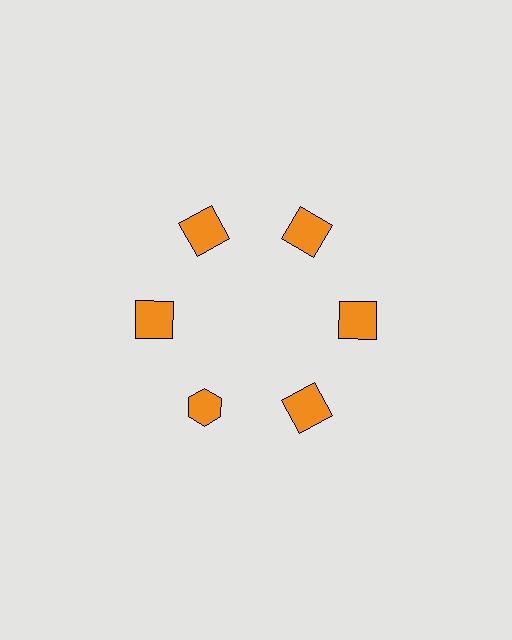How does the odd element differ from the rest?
It has a different shape: hexagon instead of square.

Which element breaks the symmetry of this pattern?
The orange hexagon at roughly the 7 o'clock position breaks the symmetry. All other shapes are orange squares.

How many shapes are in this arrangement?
There are 6 shapes arranged in a ring pattern.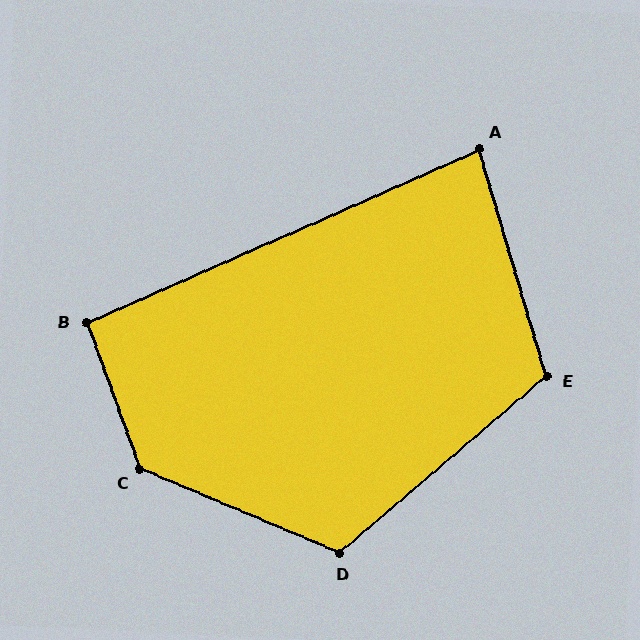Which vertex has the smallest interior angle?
A, at approximately 83 degrees.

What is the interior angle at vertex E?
Approximately 114 degrees (obtuse).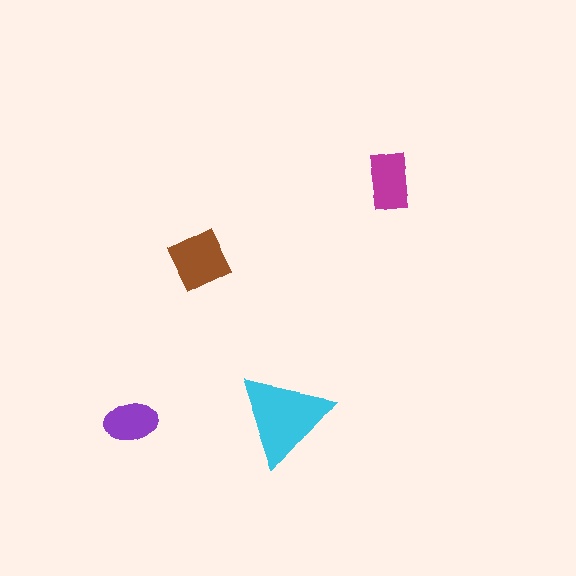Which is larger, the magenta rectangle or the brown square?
The brown square.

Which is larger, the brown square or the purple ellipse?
The brown square.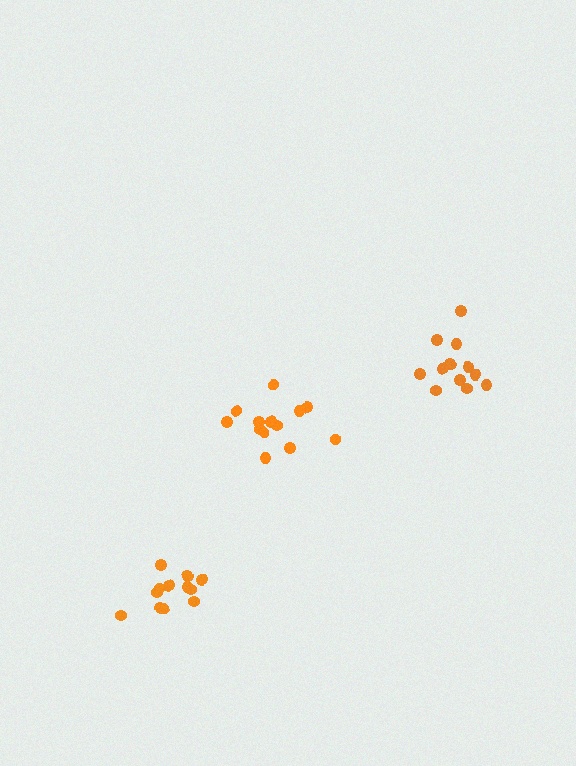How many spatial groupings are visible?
There are 3 spatial groupings.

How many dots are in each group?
Group 1: 13 dots, Group 2: 12 dots, Group 3: 12 dots (37 total).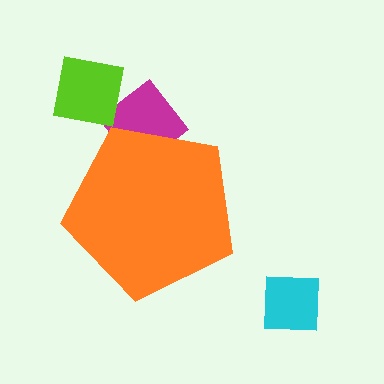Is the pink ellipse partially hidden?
Yes, the pink ellipse is partially hidden behind the orange pentagon.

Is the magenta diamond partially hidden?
Yes, the magenta diamond is partially hidden behind the orange pentagon.